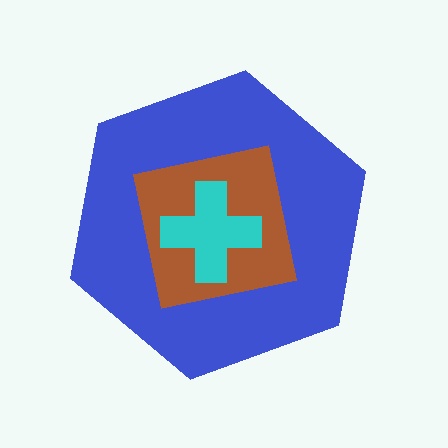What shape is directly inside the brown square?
The cyan cross.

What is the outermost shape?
The blue hexagon.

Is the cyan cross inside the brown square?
Yes.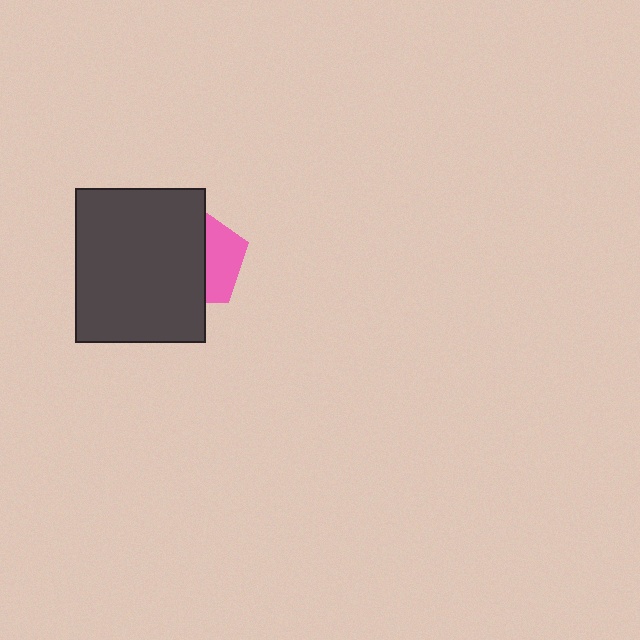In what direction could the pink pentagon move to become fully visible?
The pink pentagon could move right. That would shift it out from behind the dark gray rectangle entirely.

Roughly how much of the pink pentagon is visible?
A small part of it is visible (roughly 39%).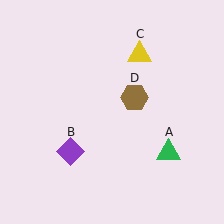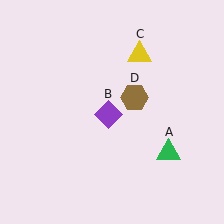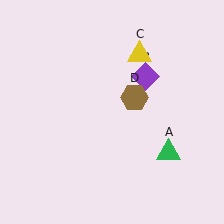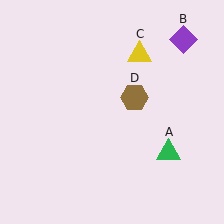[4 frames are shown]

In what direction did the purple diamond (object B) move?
The purple diamond (object B) moved up and to the right.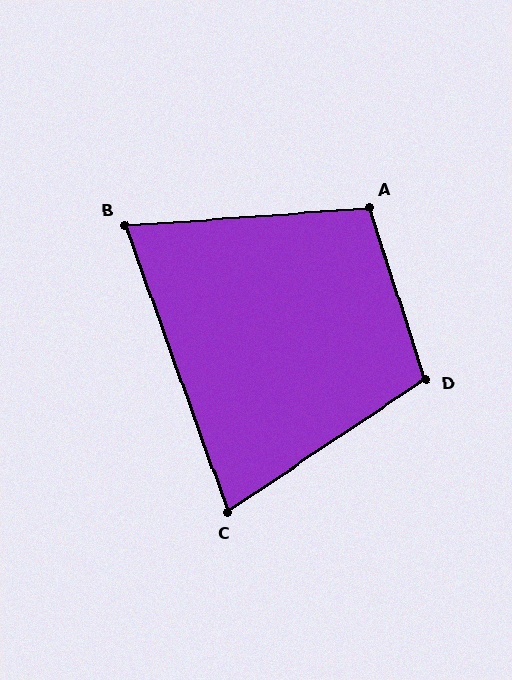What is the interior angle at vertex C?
Approximately 76 degrees (acute).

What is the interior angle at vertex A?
Approximately 104 degrees (obtuse).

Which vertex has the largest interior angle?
D, at approximately 106 degrees.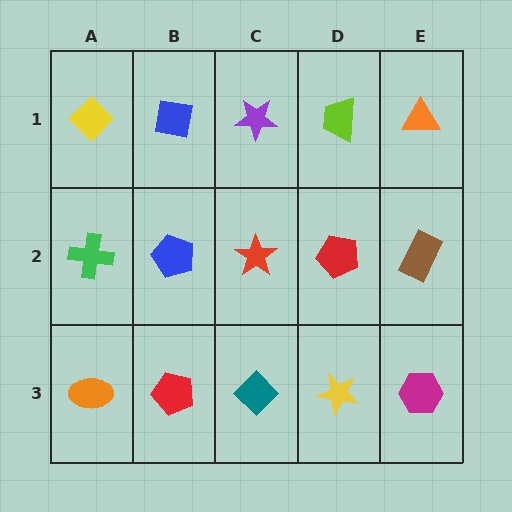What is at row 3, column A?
An orange ellipse.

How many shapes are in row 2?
5 shapes.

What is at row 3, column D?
A yellow star.